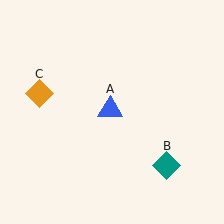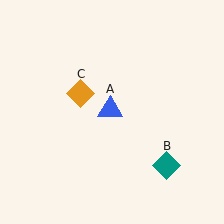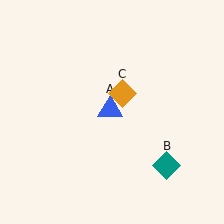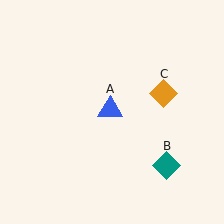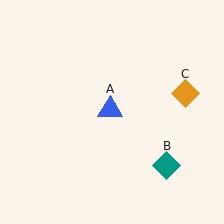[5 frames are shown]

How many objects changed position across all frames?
1 object changed position: orange diamond (object C).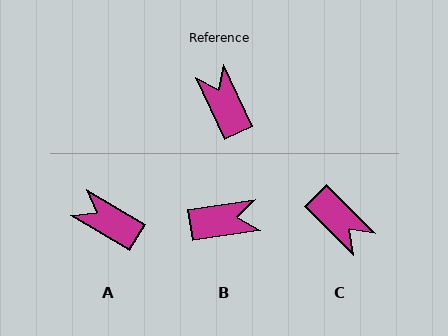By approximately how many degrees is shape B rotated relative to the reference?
Approximately 108 degrees clockwise.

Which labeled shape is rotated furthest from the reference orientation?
C, about 161 degrees away.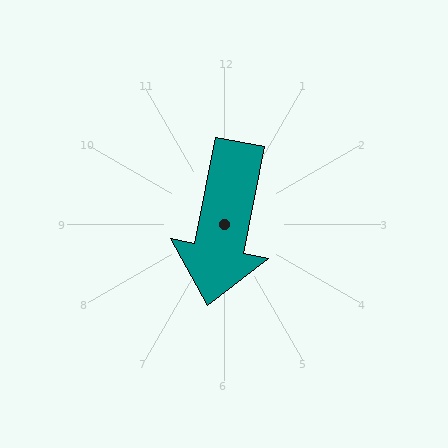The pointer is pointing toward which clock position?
Roughly 6 o'clock.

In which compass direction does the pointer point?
South.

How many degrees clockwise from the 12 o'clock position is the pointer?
Approximately 191 degrees.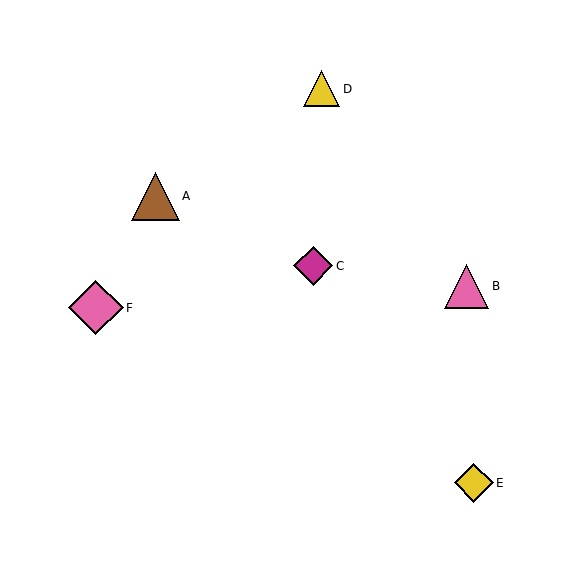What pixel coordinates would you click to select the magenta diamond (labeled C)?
Click at (313, 266) to select the magenta diamond C.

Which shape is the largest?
The pink diamond (labeled F) is the largest.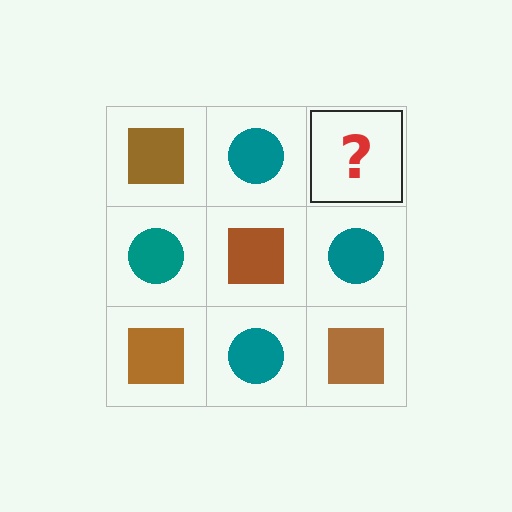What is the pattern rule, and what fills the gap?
The rule is that it alternates brown square and teal circle in a checkerboard pattern. The gap should be filled with a brown square.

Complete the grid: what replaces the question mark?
The question mark should be replaced with a brown square.